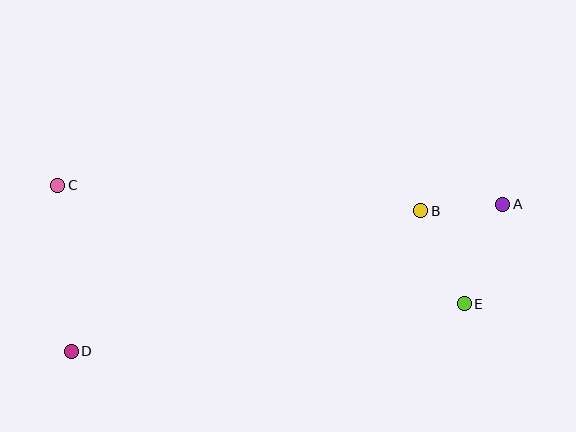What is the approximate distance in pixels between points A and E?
The distance between A and E is approximately 107 pixels.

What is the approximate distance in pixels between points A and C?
The distance between A and C is approximately 445 pixels.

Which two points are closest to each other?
Points A and B are closest to each other.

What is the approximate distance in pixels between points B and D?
The distance between B and D is approximately 377 pixels.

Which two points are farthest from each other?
Points A and D are farthest from each other.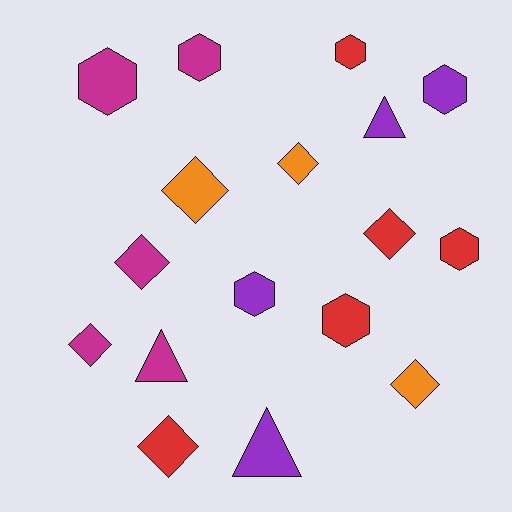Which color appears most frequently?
Red, with 5 objects.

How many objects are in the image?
There are 17 objects.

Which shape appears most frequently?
Hexagon, with 7 objects.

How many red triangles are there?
There are no red triangles.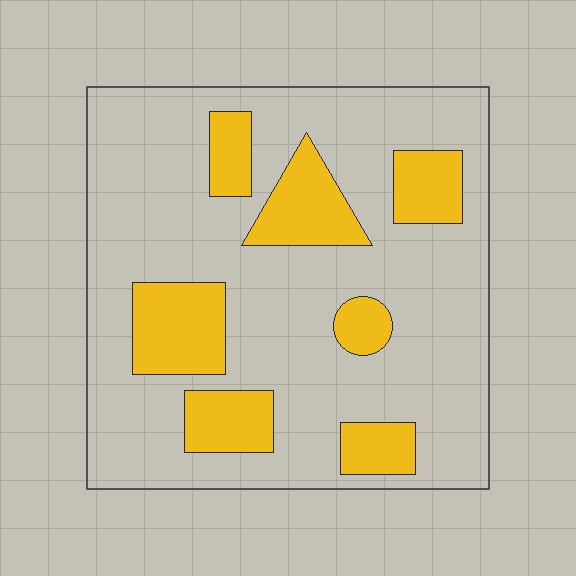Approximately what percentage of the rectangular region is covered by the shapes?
Approximately 25%.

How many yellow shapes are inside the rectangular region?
7.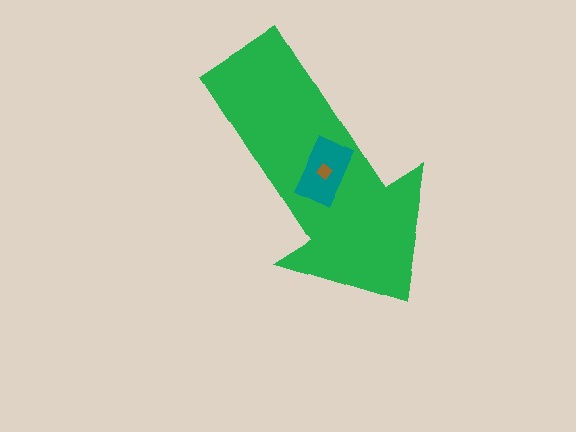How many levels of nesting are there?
3.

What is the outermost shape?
The green arrow.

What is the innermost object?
The brown diamond.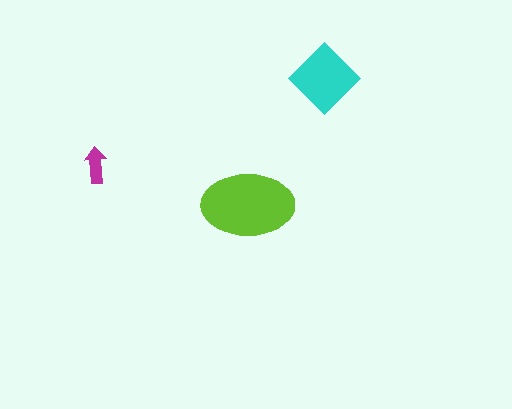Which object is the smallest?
The magenta arrow.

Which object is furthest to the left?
The magenta arrow is leftmost.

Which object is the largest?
The lime ellipse.